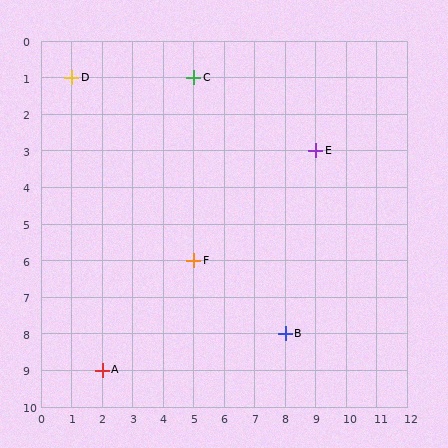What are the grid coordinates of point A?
Point A is at grid coordinates (2, 9).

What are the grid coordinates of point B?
Point B is at grid coordinates (8, 8).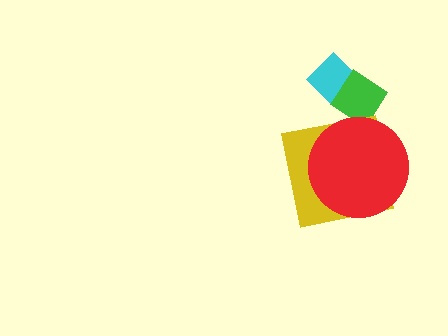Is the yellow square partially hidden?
Yes, it is partially covered by another shape.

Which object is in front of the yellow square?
The red circle is in front of the yellow square.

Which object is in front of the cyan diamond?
The green diamond is in front of the cyan diamond.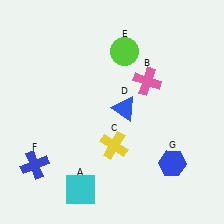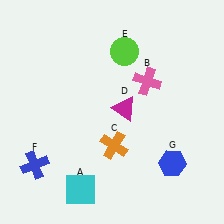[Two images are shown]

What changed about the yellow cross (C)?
In Image 1, C is yellow. In Image 2, it changed to orange.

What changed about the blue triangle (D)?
In Image 1, D is blue. In Image 2, it changed to magenta.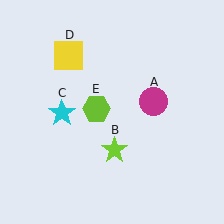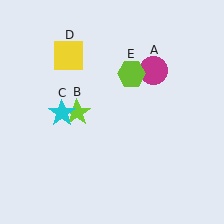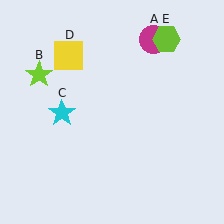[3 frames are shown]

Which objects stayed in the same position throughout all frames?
Cyan star (object C) and yellow square (object D) remained stationary.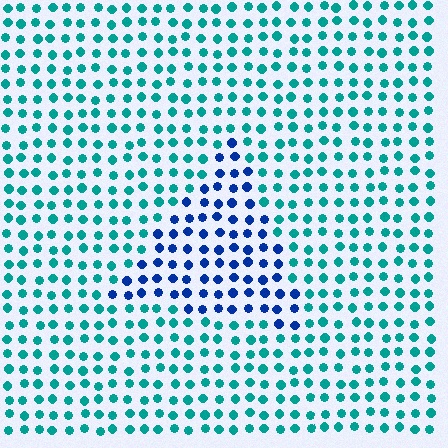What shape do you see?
I see a triangle.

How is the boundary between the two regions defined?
The boundary is defined purely by a slight shift in hue (about 47 degrees). Spacing, size, and orientation are identical on both sides.